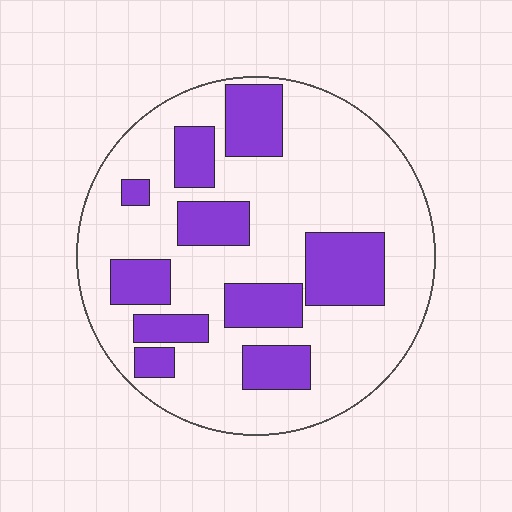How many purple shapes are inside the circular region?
10.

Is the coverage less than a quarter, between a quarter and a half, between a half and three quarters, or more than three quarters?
Between a quarter and a half.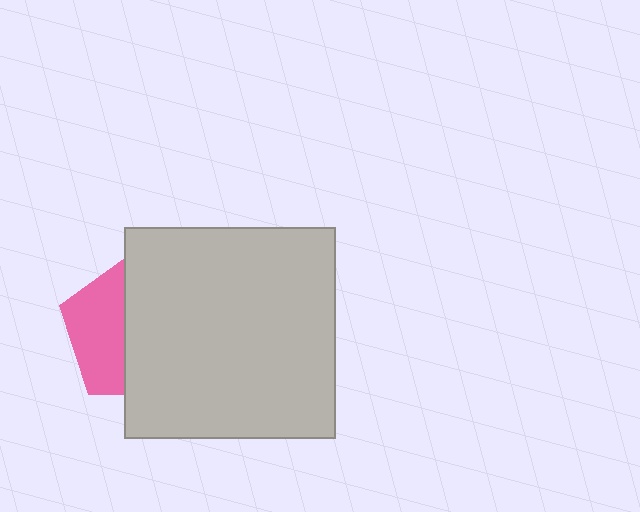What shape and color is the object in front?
The object in front is a light gray square.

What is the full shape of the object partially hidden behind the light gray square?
The partially hidden object is a pink pentagon.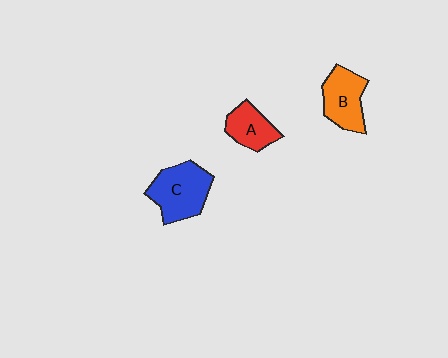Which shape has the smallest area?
Shape A (red).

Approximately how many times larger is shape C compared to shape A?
Approximately 1.6 times.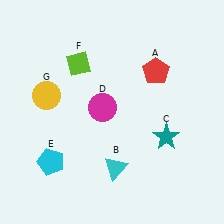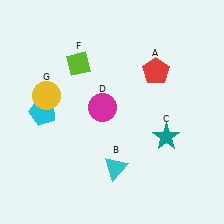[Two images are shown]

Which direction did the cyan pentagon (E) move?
The cyan pentagon (E) moved up.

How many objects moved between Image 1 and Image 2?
1 object moved between the two images.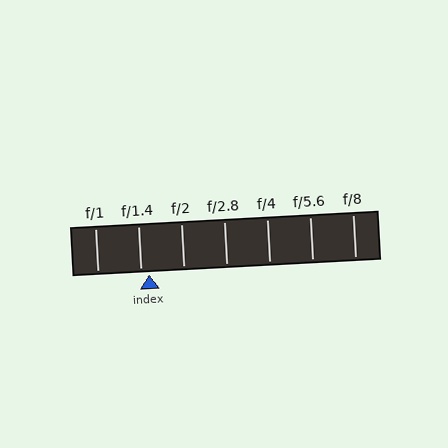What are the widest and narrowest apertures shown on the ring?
The widest aperture shown is f/1 and the narrowest is f/8.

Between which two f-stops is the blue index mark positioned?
The index mark is between f/1.4 and f/2.